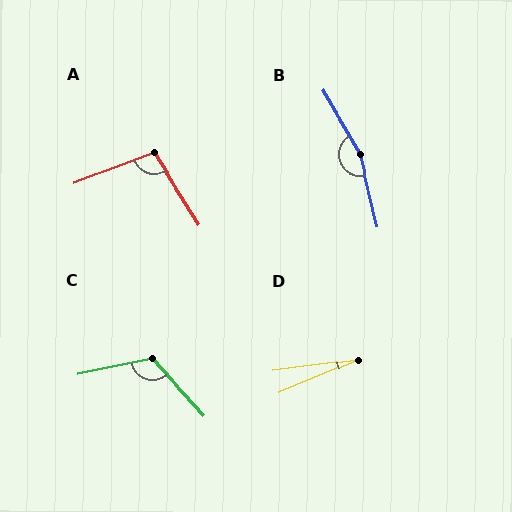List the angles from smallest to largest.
D (16°), A (101°), C (121°), B (163°).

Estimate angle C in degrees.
Approximately 121 degrees.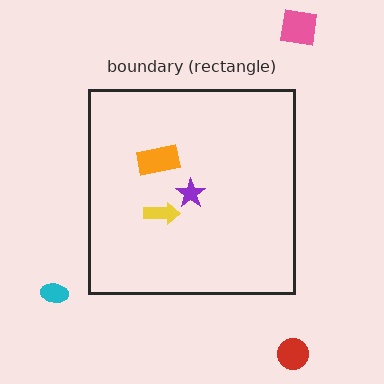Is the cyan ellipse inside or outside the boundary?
Outside.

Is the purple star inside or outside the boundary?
Inside.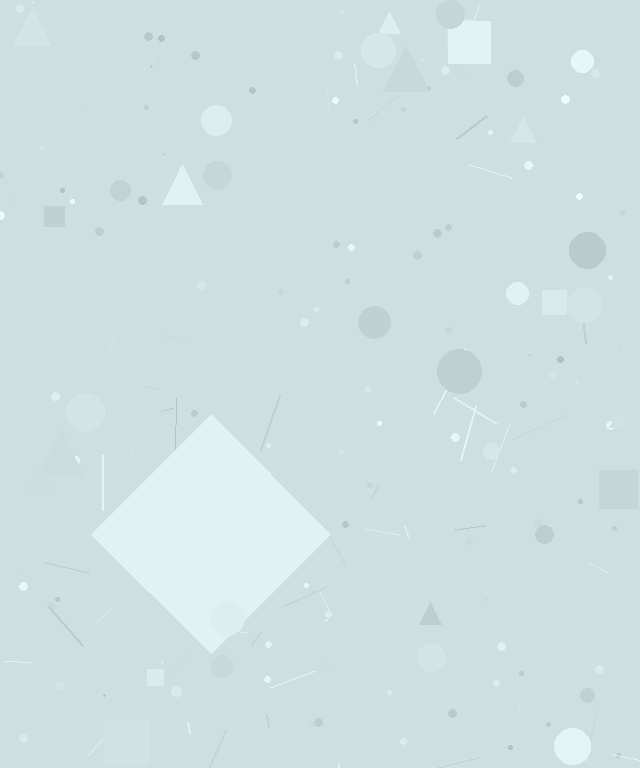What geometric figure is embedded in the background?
A diamond is embedded in the background.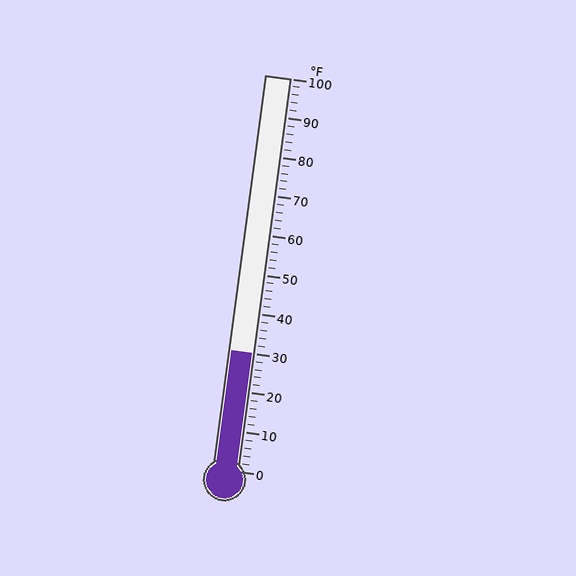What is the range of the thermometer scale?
The thermometer scale ranges from 0°F to 100°F.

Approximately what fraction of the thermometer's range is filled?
The thermometer is filled to approximately 30% of its range.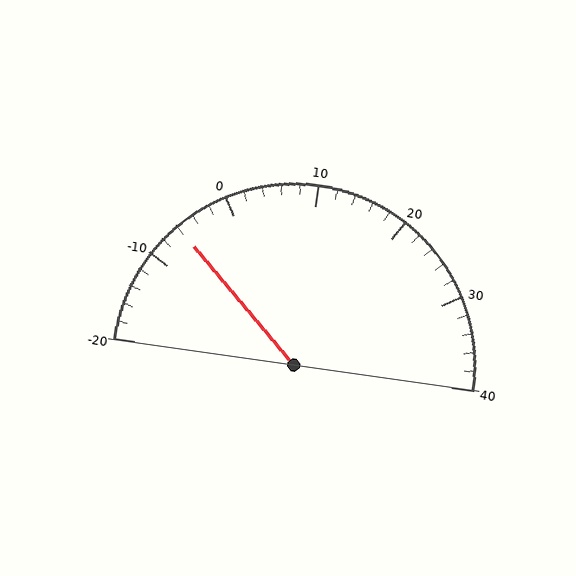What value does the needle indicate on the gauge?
The needle indicates approximately -6.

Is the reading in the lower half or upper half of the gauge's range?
The reading is in the lower half of the range (-20 to 40).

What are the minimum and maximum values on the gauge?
The gauge ranges from -20 to 40.